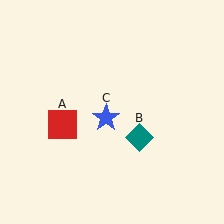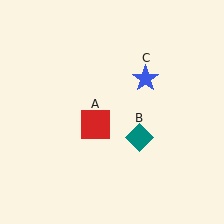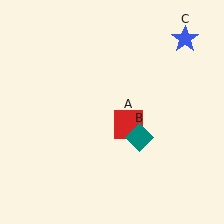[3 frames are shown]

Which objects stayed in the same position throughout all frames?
Teal diamond (object B) remained stationary.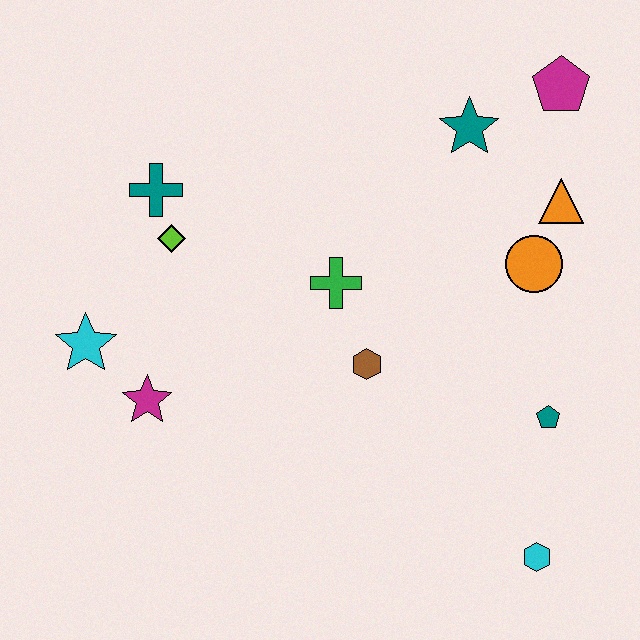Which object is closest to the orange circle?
The orange triangle is closest to the orange circle.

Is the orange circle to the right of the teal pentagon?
No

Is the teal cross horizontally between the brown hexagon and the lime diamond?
No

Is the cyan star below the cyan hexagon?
No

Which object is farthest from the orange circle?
The cyan star is farthest from the orange circle.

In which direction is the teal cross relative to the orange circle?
The teal cross is to the left of the orange circle.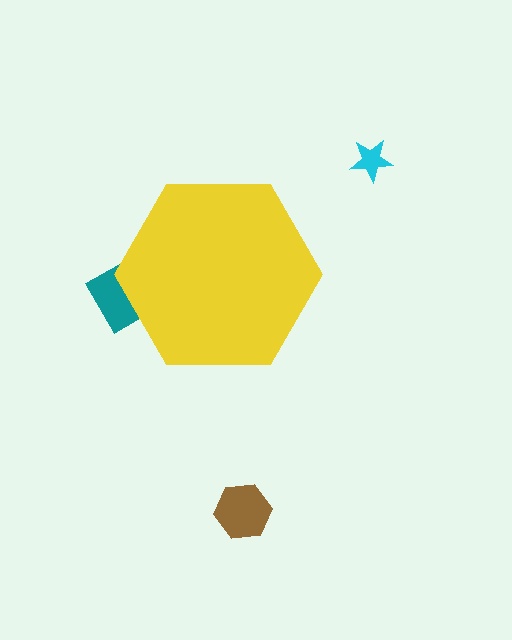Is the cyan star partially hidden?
No, the cyan star is fully visible.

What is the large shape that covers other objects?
A yellow hexagon.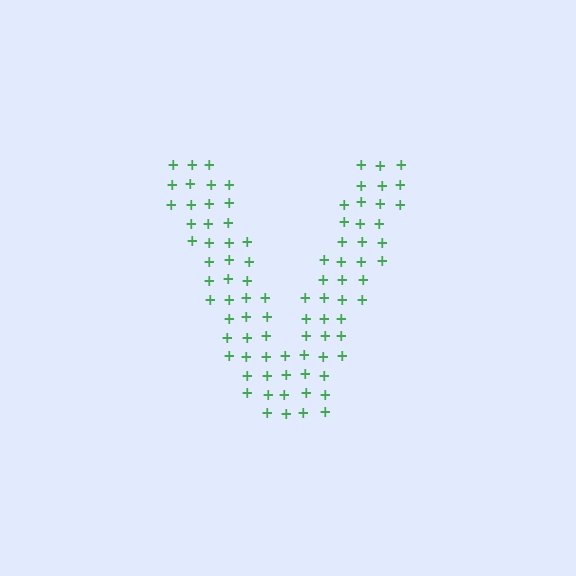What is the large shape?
The large shape is the letter V.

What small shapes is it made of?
It is made of small plus signs.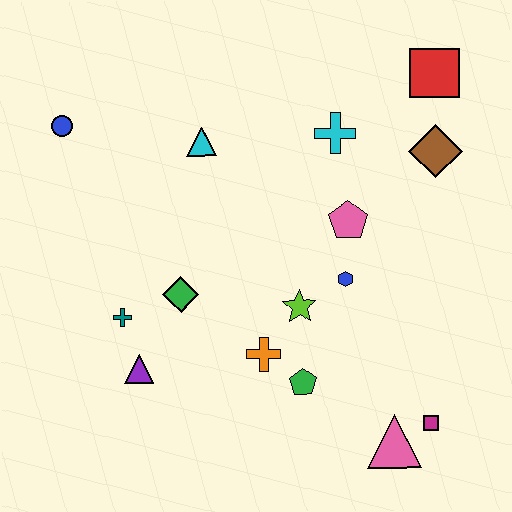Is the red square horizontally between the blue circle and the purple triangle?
No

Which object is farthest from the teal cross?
The red square is farthest from the teal cross.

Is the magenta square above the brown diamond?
No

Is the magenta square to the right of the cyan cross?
Yes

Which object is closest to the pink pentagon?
The blue hexagon is closest to the pink pentagon.